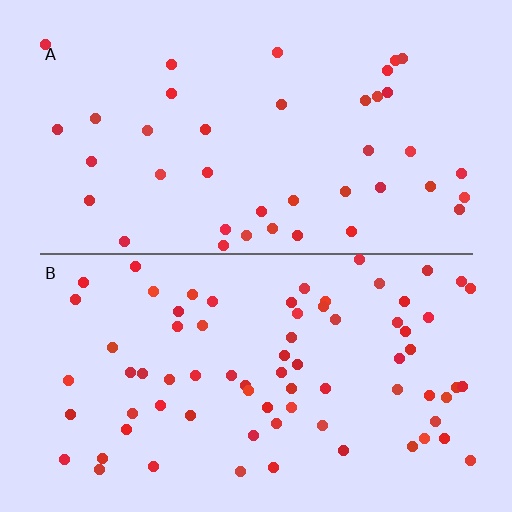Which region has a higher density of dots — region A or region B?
B (the bottom).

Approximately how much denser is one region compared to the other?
Approximately 1.9× — region B over region A.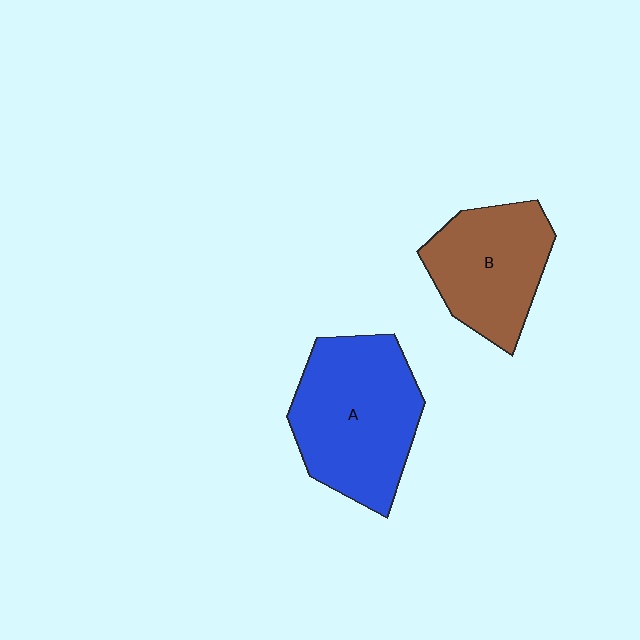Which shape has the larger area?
Shape A (blue).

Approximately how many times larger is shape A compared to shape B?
Approximately 1.3 times.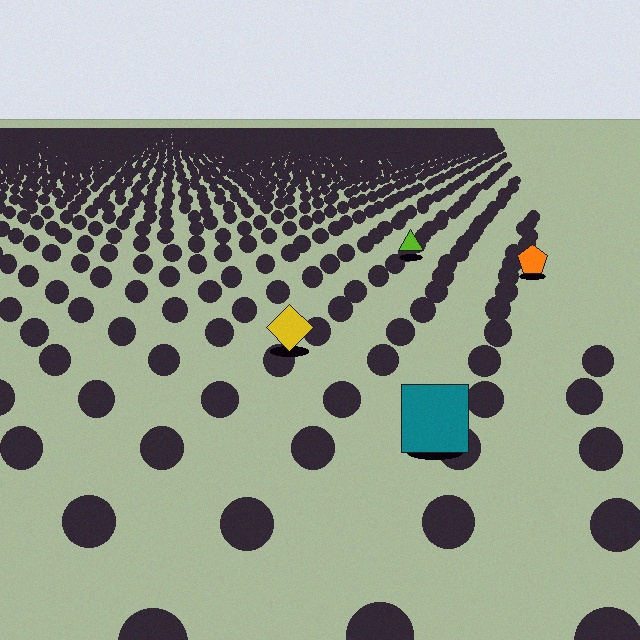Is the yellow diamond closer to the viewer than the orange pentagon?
Yes. The yellow diamond is closer — you can tell from the texture gradient: the ground texture is coarser near it.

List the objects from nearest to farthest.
From nearest to farthest: the teal square, the yellow diamond, the orange pentagon, the lime triangle.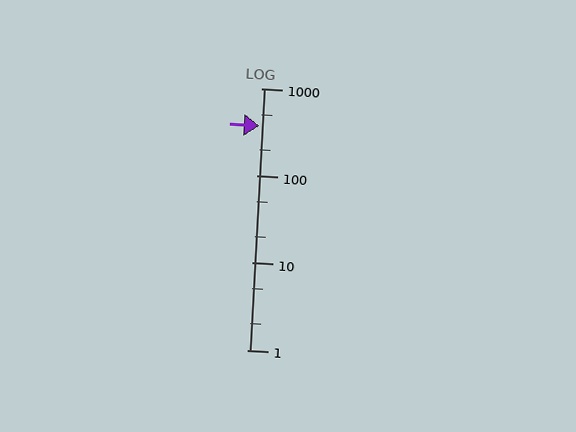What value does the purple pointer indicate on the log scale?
The pointer indicates approximately 370.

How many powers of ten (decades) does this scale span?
The scale spans 3 decades, from 1 to 1000.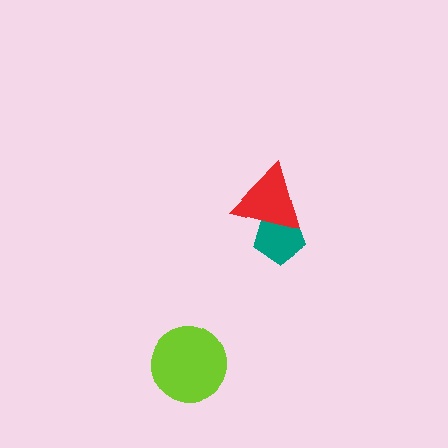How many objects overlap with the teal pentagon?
1 object overlaps with the teal pentagon.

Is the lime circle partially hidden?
No, no other shape covers it.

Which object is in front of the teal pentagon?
The red triangle is in front of the teal pentagon.